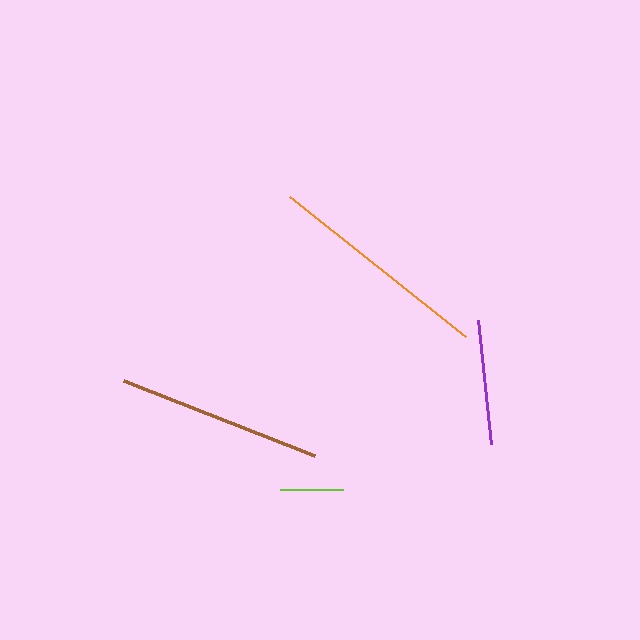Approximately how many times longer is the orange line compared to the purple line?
The orange line is approximately 1.8 times the length of the purple line.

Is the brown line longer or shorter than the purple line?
The brown line is longer than the purple line.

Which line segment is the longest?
The orange line is the longest at approximately 224 pixels.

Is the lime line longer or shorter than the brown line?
The brown line is longer than the lime line.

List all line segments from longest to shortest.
From longest to shortest: orange, brown, purple, lime.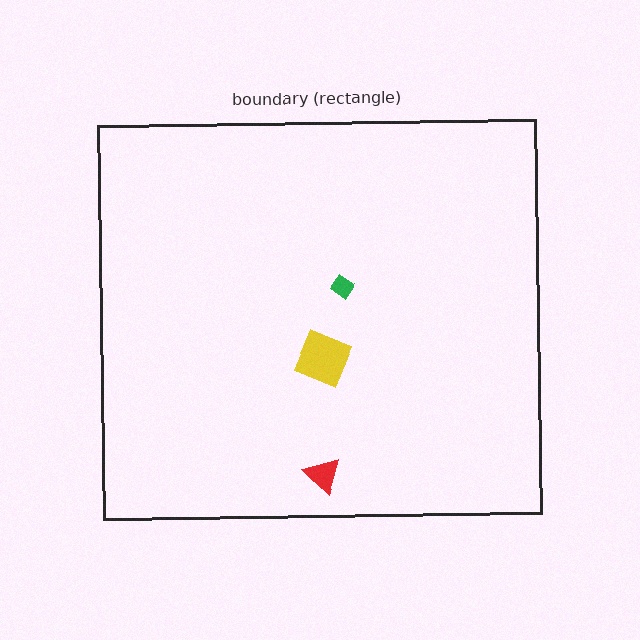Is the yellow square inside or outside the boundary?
Inside.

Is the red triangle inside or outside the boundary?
Inside.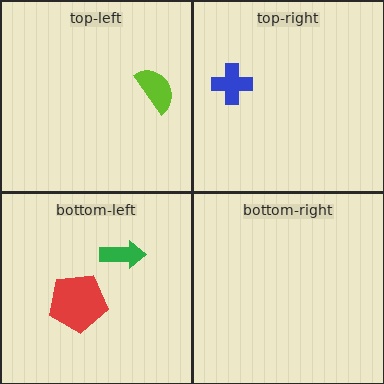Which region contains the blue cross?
The top-right region.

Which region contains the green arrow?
The bottom-left region.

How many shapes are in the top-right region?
1.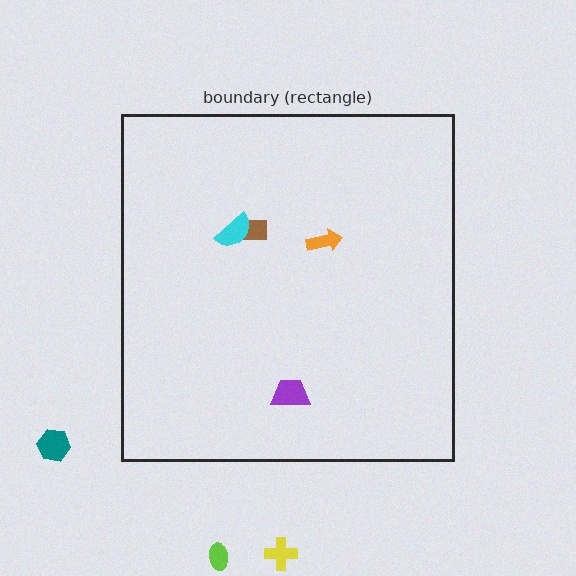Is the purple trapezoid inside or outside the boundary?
Inside.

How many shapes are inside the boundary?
4 inside, 3 outside.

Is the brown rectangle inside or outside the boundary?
Inside.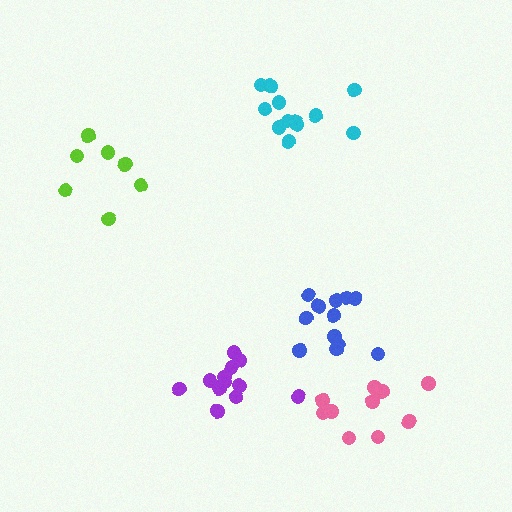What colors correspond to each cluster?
The clusters are colored: lime, pink, purple, blue, cyan.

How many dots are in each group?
Group 1: 7 dots, Group 2: 10 dots, Group 3: 12 dots, Group 4: 12 dots, Group 5: 12 dots (53 total).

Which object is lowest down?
The pink cluster is bottommost.